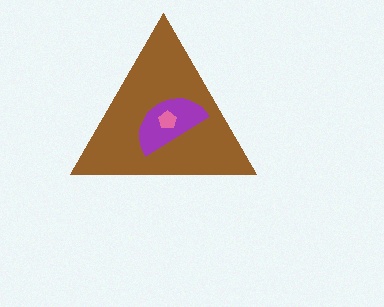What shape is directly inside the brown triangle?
The purple semicircle.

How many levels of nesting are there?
3.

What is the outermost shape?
The brown triangle.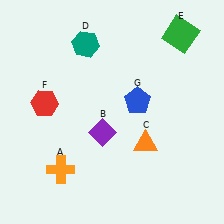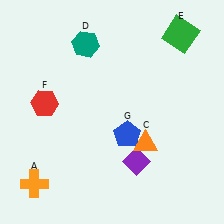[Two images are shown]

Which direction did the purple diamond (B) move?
The purple diamond (B) moved right.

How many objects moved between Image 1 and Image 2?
3 objects moved between the two images.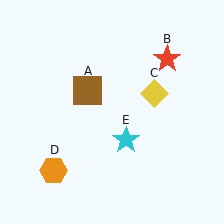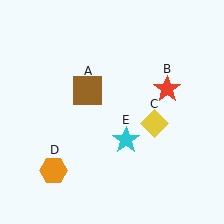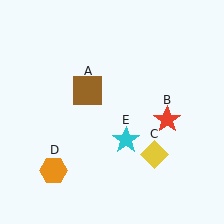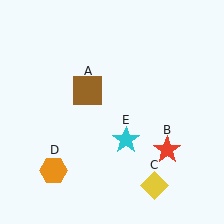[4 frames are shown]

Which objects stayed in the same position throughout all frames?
Brown square (object A) and orange hexagon (object D) and cyan star (object E) remained stationary.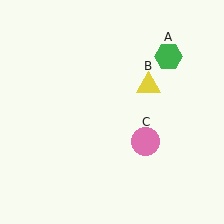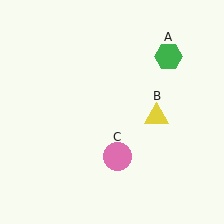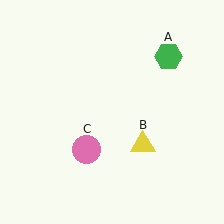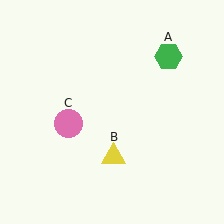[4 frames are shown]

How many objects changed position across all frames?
2 objects changed position: yellow triangle (object B), pink circle (object C).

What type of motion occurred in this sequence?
The yellow triangle (object B), pink circle (object C) rotated clockwise around the center of the scene.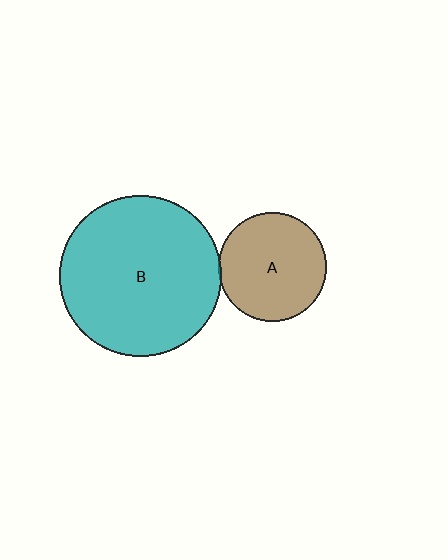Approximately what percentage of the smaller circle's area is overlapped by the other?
Approximately 5%.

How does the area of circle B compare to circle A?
Approximately 2.2 times.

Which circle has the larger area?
Circle B (teal).